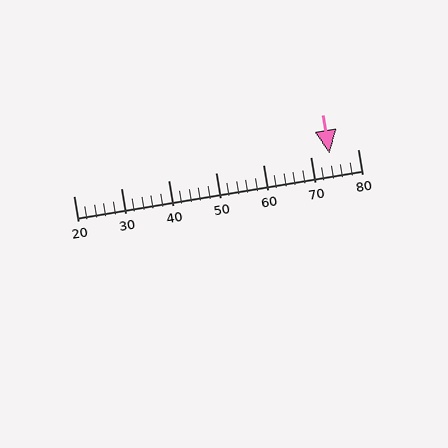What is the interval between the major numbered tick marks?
The major tick marks are spaced 10 units apart.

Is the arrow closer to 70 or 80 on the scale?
The arrow is closer to 70.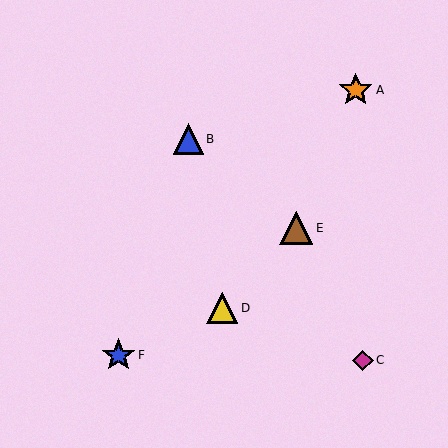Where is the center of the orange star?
The center of the orange star is at (356, 90).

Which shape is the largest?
The orange star (labeled A) is the largest.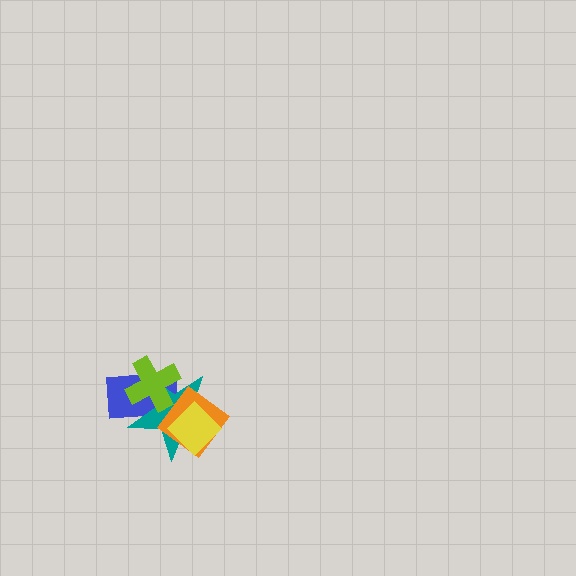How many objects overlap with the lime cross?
2 objects overlap with the lime cross.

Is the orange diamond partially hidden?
Yes, it is partially covered by another shape.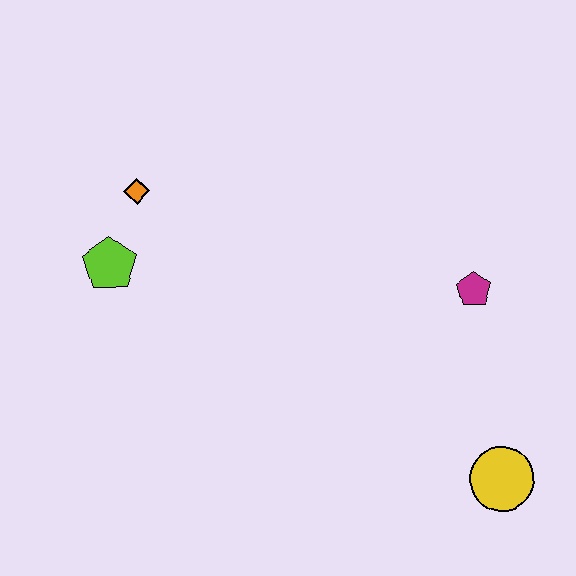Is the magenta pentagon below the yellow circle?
No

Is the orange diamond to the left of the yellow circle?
Yes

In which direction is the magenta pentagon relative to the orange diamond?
The magenta pentagon is to the right of the orange diamond.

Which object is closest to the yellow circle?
The magenta pentagon is closest to the yellow circle.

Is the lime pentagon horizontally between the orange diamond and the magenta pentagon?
No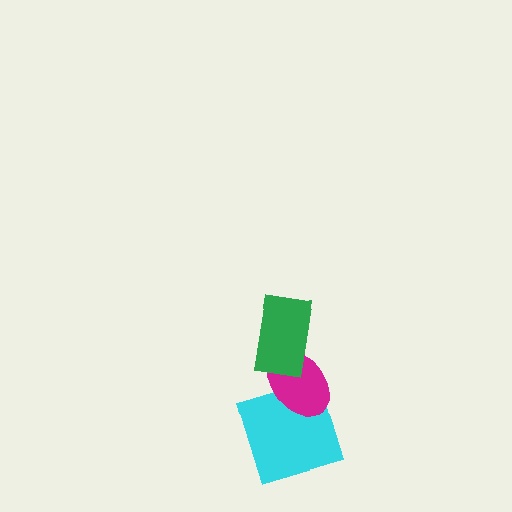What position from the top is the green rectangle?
The green rectangle is 1st from the top.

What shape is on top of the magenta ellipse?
The green rectangle is on top of the magenta ellipse.